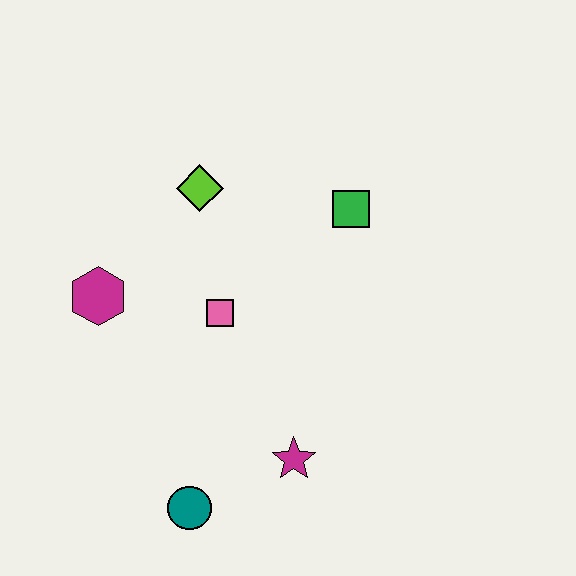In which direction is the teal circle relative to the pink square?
The teal circle is below the pink square.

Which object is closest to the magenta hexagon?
The pink square is closest to the magenta hexagon.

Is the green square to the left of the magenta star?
No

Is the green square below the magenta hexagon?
No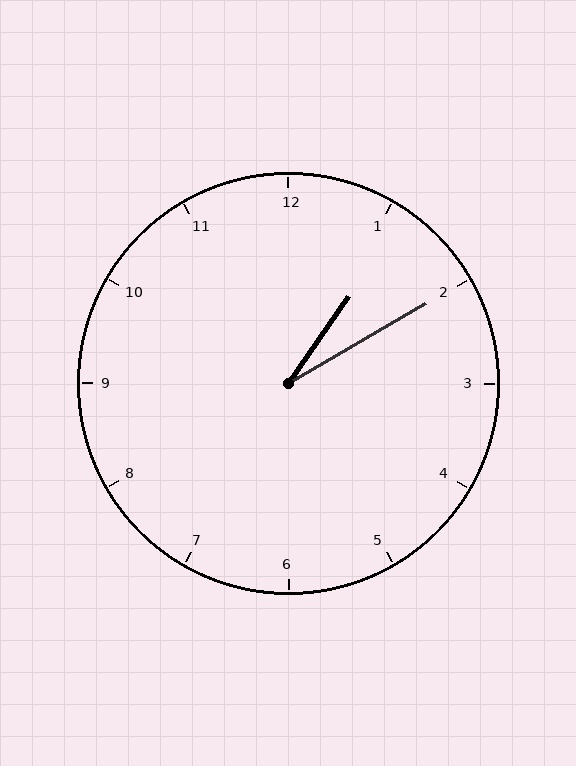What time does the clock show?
1:10.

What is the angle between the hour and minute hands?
Approximately 25 degrees.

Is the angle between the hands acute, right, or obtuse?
It is acute.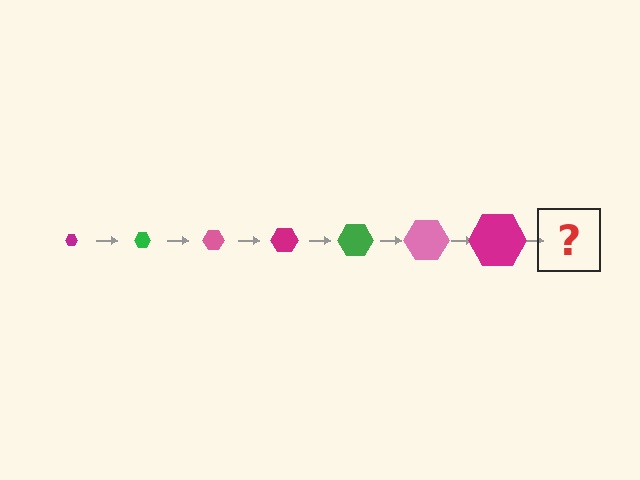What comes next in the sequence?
The next element should be a green hexagon, larger than the previous one.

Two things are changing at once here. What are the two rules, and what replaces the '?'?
The two rules are that the hexagon grows larger each step and the color cycles through magenta, green, and pink. The '?' should be a green hexagon, larger than the previous one.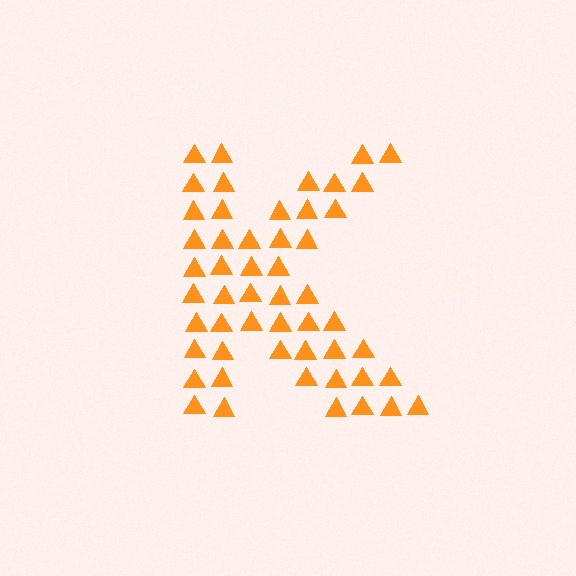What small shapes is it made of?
It is made of small triangles.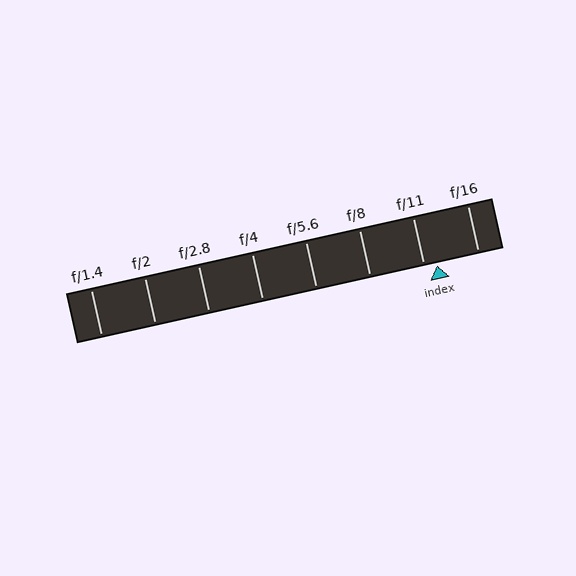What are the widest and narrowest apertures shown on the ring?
The widest aperture shown is f/1.4 and the narrowest is f/16.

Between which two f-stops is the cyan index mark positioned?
The index mark is between f/11 and f/16.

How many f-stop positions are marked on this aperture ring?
There are 8 f-stop positions marked.